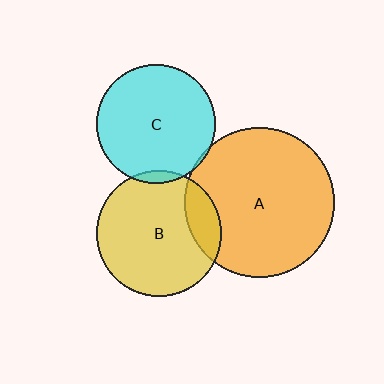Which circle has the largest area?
Circle A (orange).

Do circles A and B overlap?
Yes.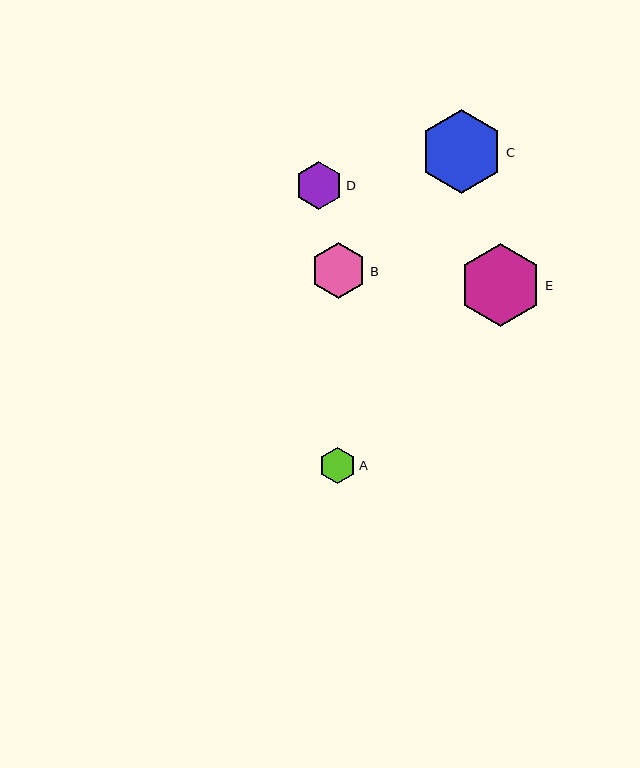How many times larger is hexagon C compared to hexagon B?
Hexagon C is approximately 1.5 times the size of hexagon B.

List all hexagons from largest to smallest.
From largest to smallest: C, E, B, D, A.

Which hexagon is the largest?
Hexagon C is the largest with a size of approximately 83 pixels.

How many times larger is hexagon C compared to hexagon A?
Hexagon C is approximately 2.3 times the size of hexagon A.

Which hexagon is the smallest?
Hexagon A is the smallest with a size of approximately 37 pixels.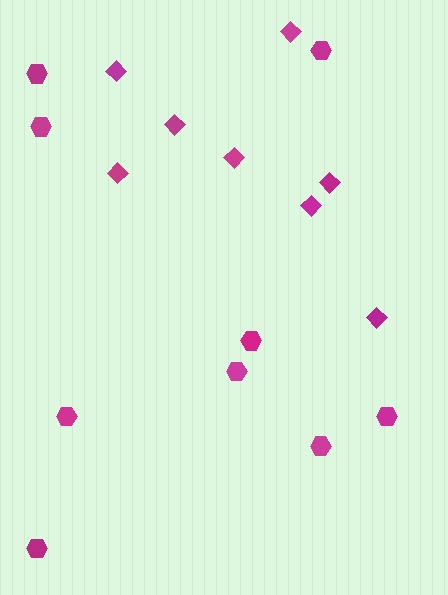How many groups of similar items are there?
There are 2 groups: one group of diamonds (8) and one group of hexagons (9).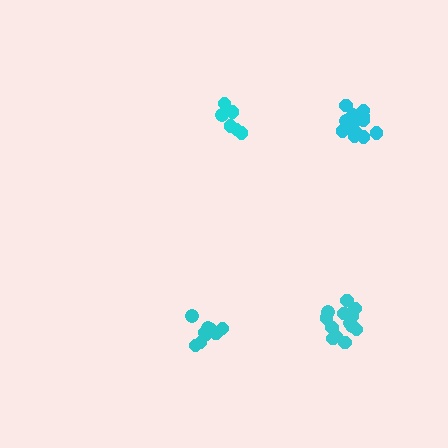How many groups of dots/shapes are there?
There are 4 groups.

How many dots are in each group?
Group 1: 13 dots, Group 2: 10 dots, Group 3: 13 dots, Group 4: 7 dots (43 total).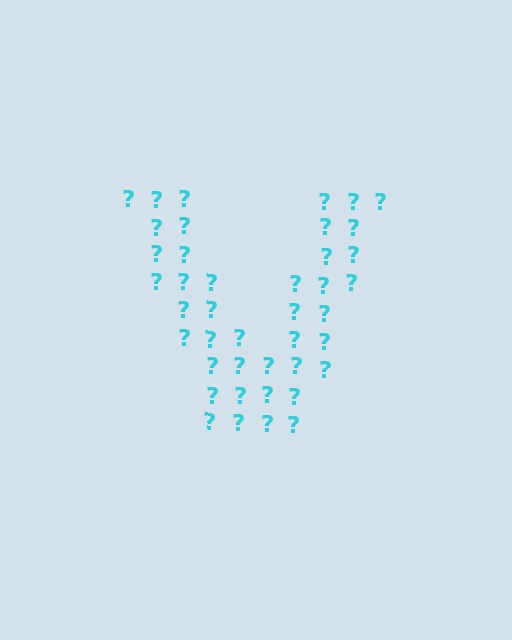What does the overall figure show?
The overall figure shows the letter V.